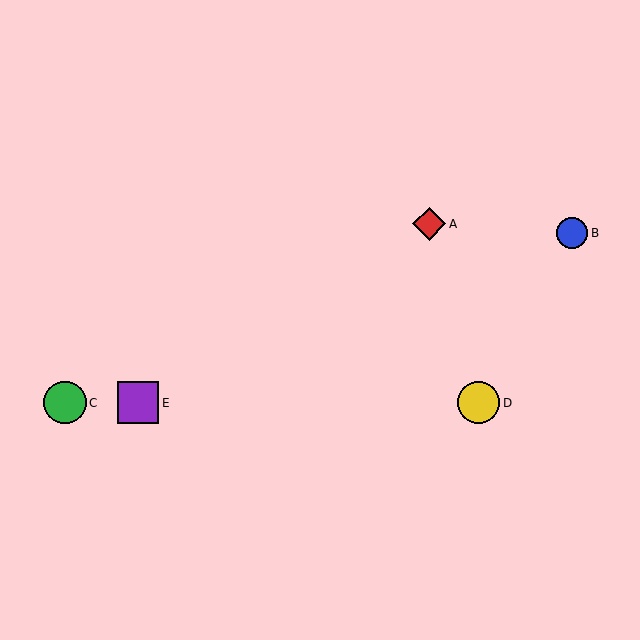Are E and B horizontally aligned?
No, E is at y≈403 and B is at y≈233.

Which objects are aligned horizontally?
Objects C, D, E are aligned horizontally.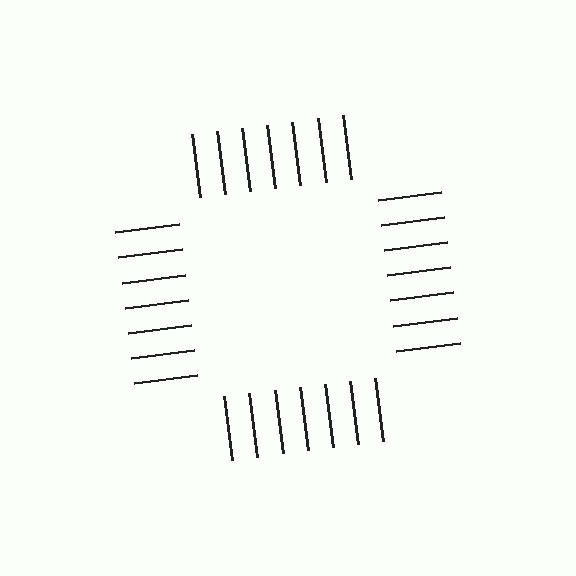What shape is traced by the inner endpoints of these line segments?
An illusory square — the line segments terminate on its edges but no continuous stroke is drawn.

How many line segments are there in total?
28 — 7 along each of the 4 edges.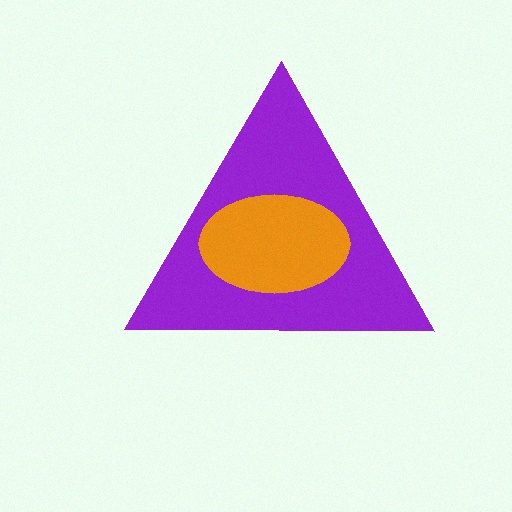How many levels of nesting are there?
2.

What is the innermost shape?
The orange ellipse.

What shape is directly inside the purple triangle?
The orange ellipse.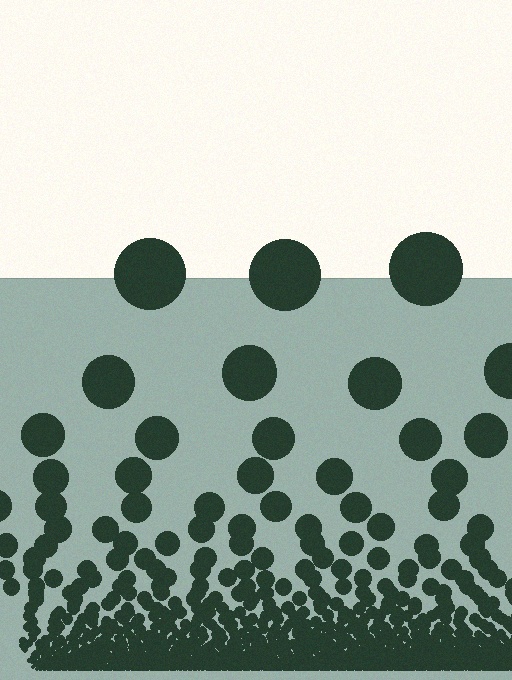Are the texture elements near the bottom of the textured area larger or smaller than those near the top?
Smaller. The gradient is inverted — elements near the bottom are smaller and denser.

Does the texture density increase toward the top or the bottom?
Density increases toward the bottom.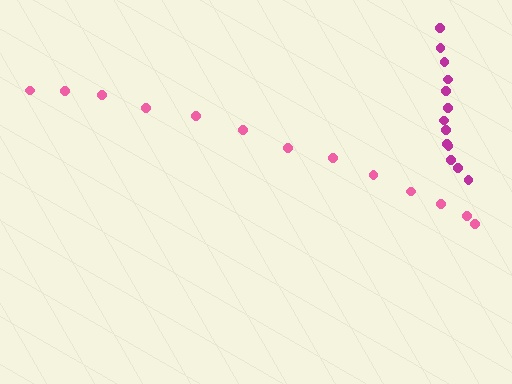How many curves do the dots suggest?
There are 2 distinct paths.